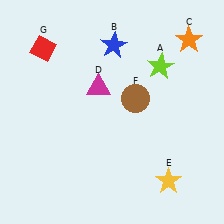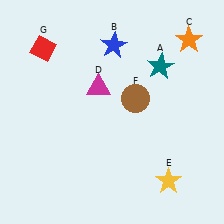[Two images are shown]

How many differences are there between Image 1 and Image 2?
There is 1 difference between the two images.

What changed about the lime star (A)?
In Image 1, A is lime. In Image 2, it changed to teal.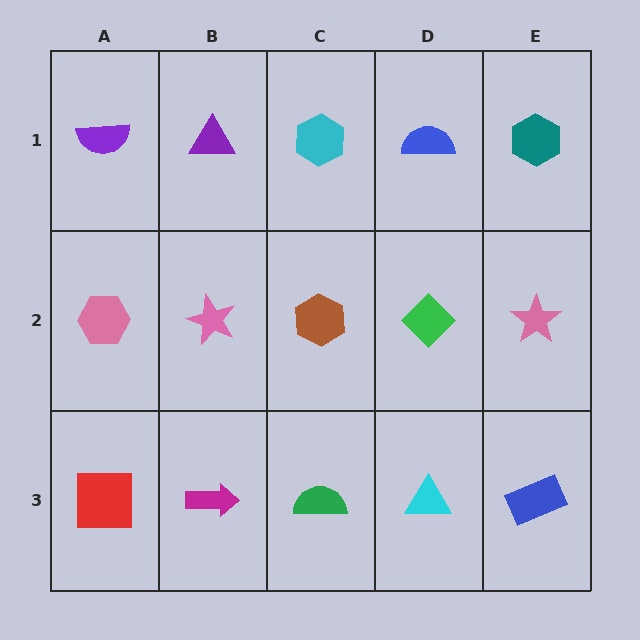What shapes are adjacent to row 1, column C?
A brown hexagon (row 2, column C), a purple triangle (row 1, column B), a blue semicircle (row 1, column D).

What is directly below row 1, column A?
A pink hexagon.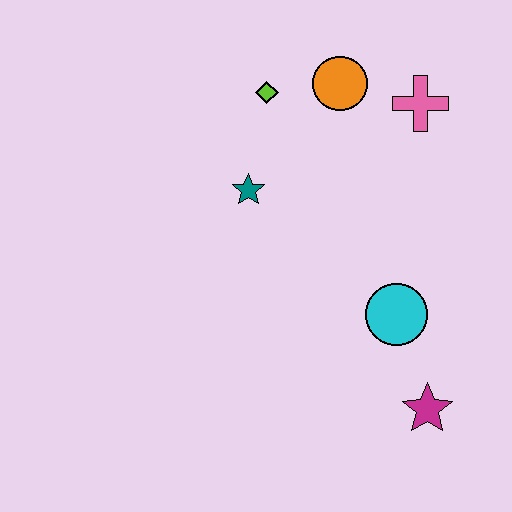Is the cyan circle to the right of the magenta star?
No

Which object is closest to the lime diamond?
The orange circle is closest to the lime diamond.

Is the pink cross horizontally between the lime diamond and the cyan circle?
No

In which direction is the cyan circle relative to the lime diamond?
The cyan circle is below the lime diamond.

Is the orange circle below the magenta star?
No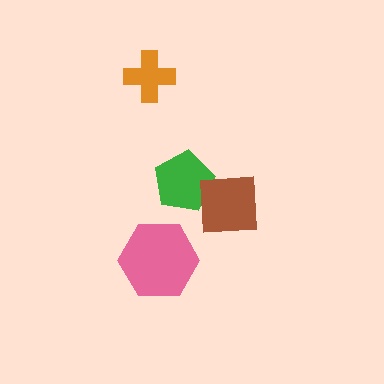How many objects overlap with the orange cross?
0 objects overlap with the orange cross.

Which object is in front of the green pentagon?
The brown square is in front of the green pentagon.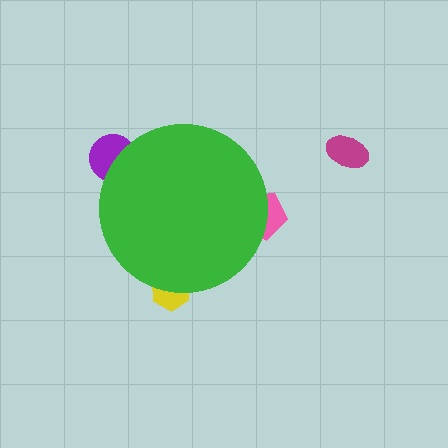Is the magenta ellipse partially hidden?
No, the magenta ellipse is fully visible.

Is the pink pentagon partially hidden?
Yes, the pink pentagon is partially hidden behind the green circle.